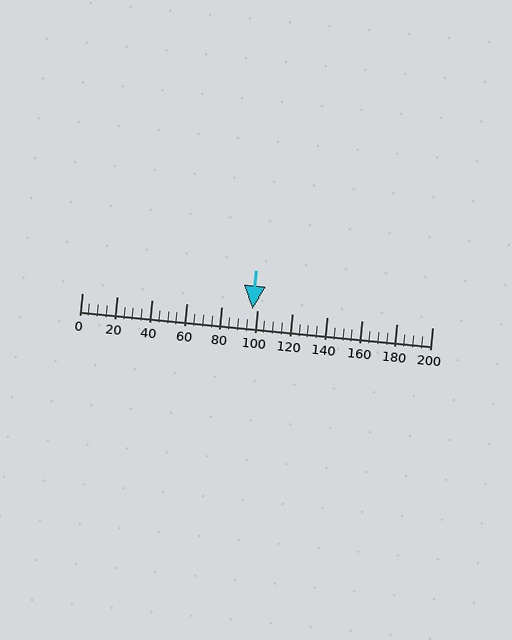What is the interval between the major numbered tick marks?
The major tick marks are spaced 20 units apart.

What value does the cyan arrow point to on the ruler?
The cyan arrow points to approximately 97.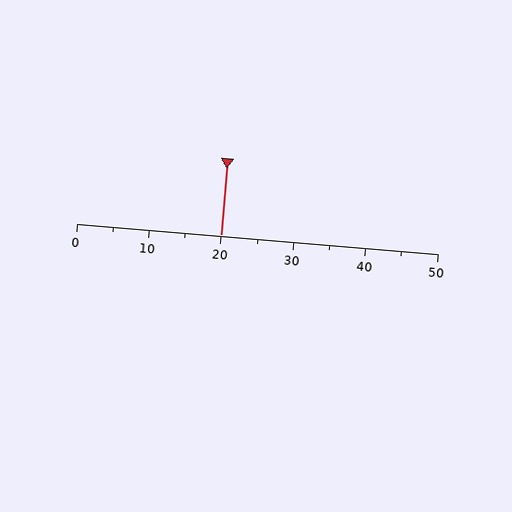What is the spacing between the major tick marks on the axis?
The major ticks are spaced 10 apart.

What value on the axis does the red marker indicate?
The marker indicates approximately 20.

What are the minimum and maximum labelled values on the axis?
The axis runs from 0 to 50.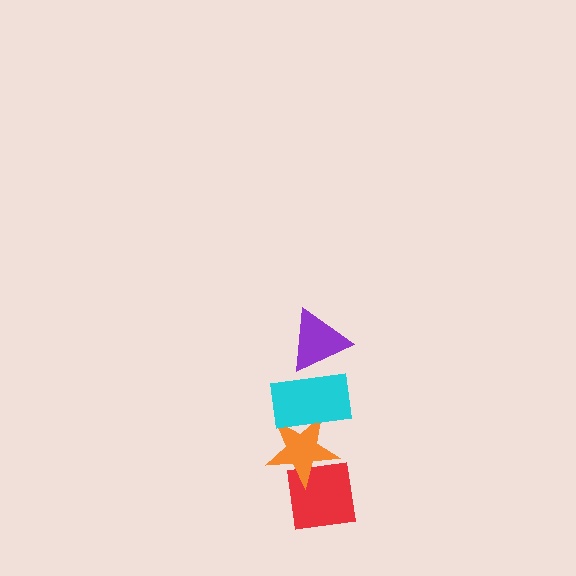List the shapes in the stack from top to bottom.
From top to bottom: the purple triangle, the cyan rectangle, the orange star, the red square.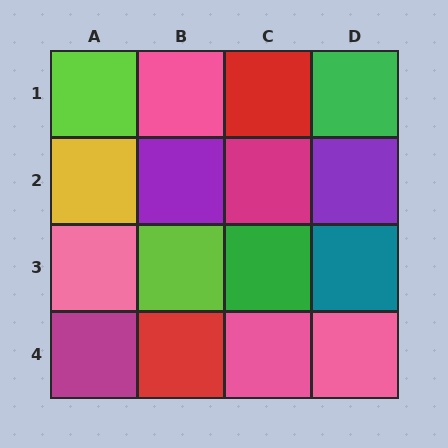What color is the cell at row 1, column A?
Lime.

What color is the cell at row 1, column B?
Pink.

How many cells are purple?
2 cells are purple.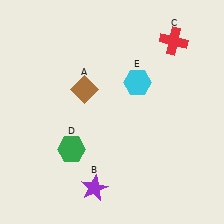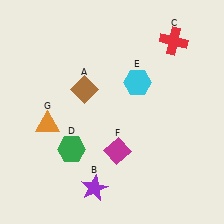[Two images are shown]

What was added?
A magenta diamond (F), an orange triangle (G) were added in Image 2.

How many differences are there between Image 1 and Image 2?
There are 2 differences between the two images.